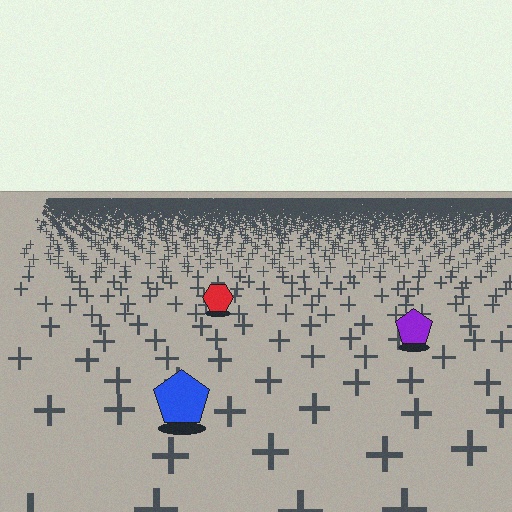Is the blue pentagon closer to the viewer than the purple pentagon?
Yes. The blue pentagon is closer — you can tell from the texture gradient: the ground texture is coarser near it.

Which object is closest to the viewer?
The blue pentagon is closest. The texture marks near it are larger and more spread out.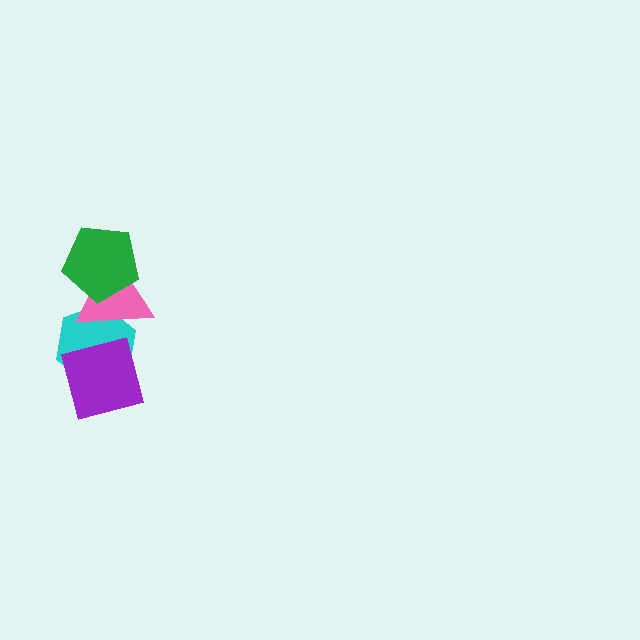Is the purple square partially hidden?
No, no other shape covers it.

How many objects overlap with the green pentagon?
1 object overlaps with the green pentagon.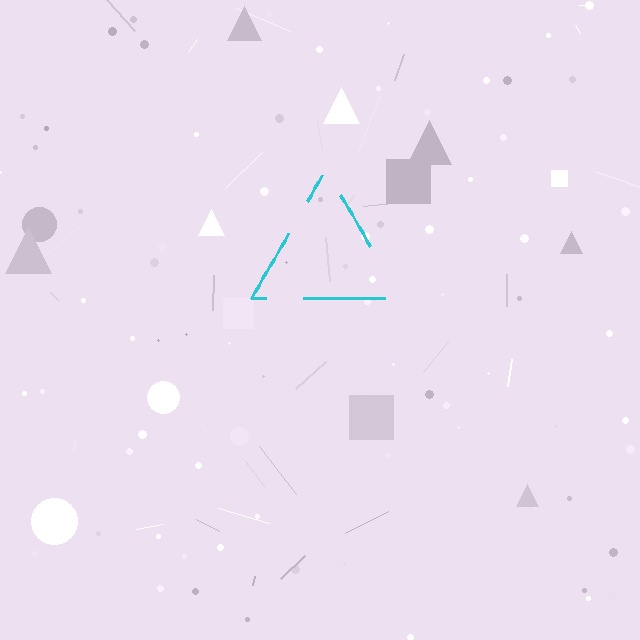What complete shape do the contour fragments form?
The contour fragments form a triangle.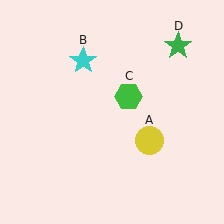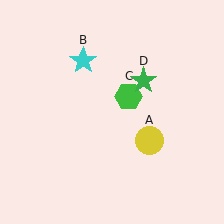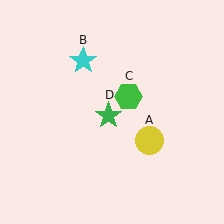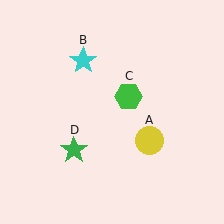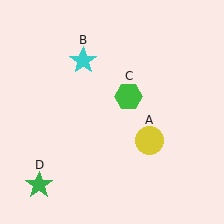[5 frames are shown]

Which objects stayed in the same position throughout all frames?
Yellow circle (object A) and cyan star (object B) and green hexagon (object C) remained stationary.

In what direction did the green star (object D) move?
The green star (object D) moved down and to the left.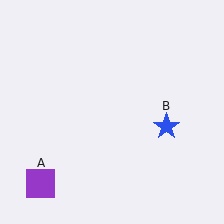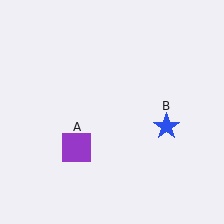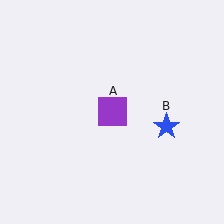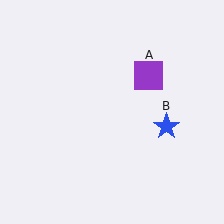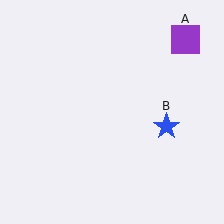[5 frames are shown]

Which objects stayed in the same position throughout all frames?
Blue star (object B) remained stationary.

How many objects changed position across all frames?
1 object changed position: purple square (object A).